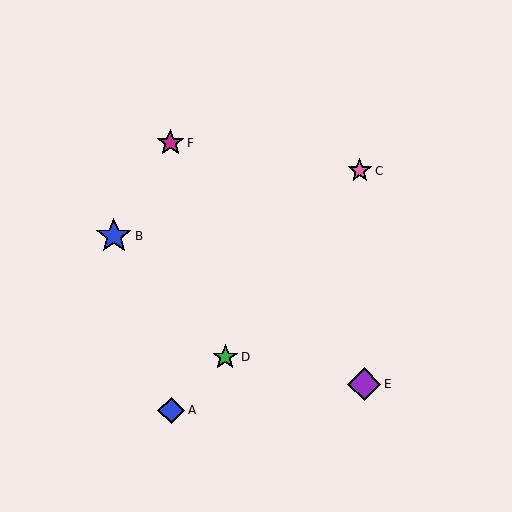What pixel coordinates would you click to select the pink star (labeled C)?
Click at (360, 171) to select the pink star C.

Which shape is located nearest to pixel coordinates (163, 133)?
The magenta star (labeled F) at (170, 143) is nearest to that location.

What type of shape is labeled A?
Shape A is a blue diamond.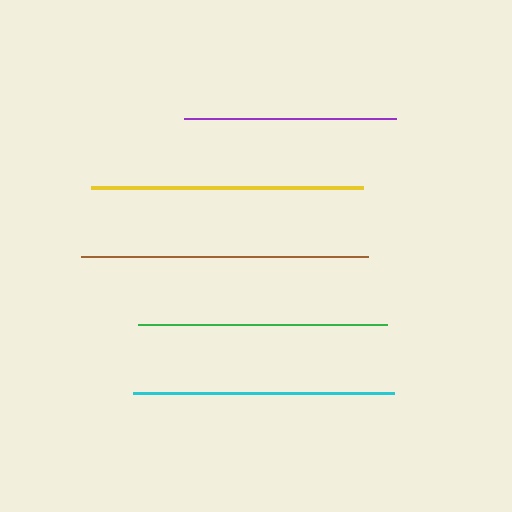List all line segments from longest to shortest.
From longest to shortest: brown, yellow, cyan, green, purple.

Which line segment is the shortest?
The purple line is the shortest at approximately 212 pixels.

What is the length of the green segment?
The green segment is approximately 249 pixels long.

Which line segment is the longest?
The brown line is the longest at approximately 287 pixels.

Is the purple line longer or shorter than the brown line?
The brown line is longer than the purple line.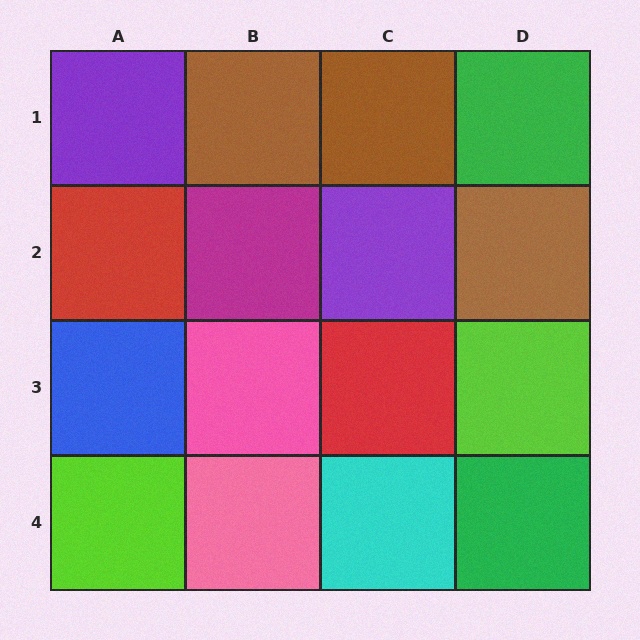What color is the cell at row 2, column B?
Magenta.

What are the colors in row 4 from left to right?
Lime, pink, cyan, green.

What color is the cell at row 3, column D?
Lime.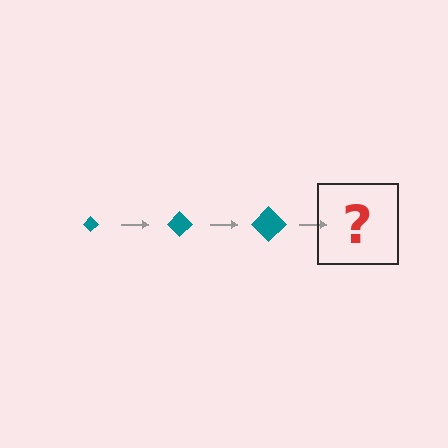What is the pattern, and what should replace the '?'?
The pattern is that the diamond gets progressively larger each step. The '?' should be a teal diamond, larger than the previous one.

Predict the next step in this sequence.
The next step is a teal diamond, larger than the previous one.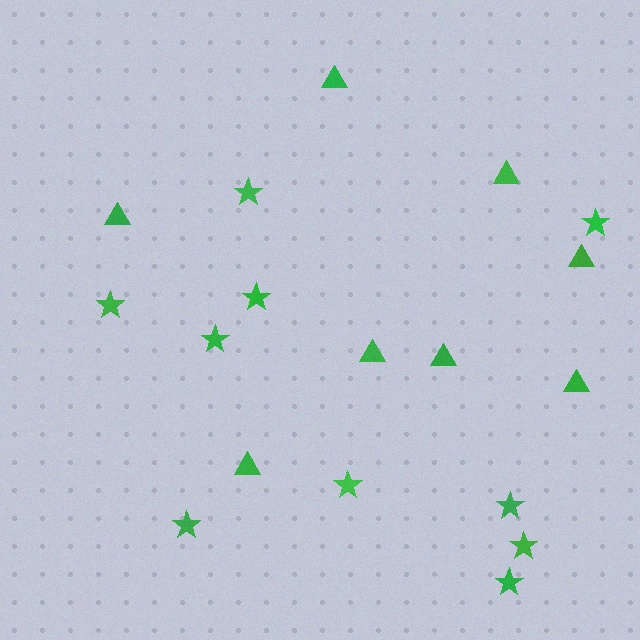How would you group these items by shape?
There are 2 groups: one group of triangles (8) and one group of stars (10).